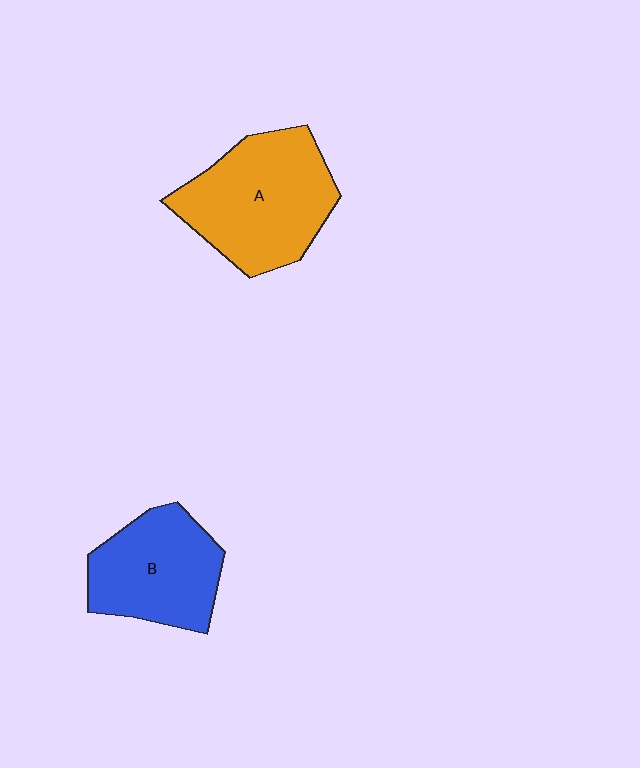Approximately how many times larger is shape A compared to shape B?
Approximately 1.3 times.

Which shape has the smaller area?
Shape B (blue).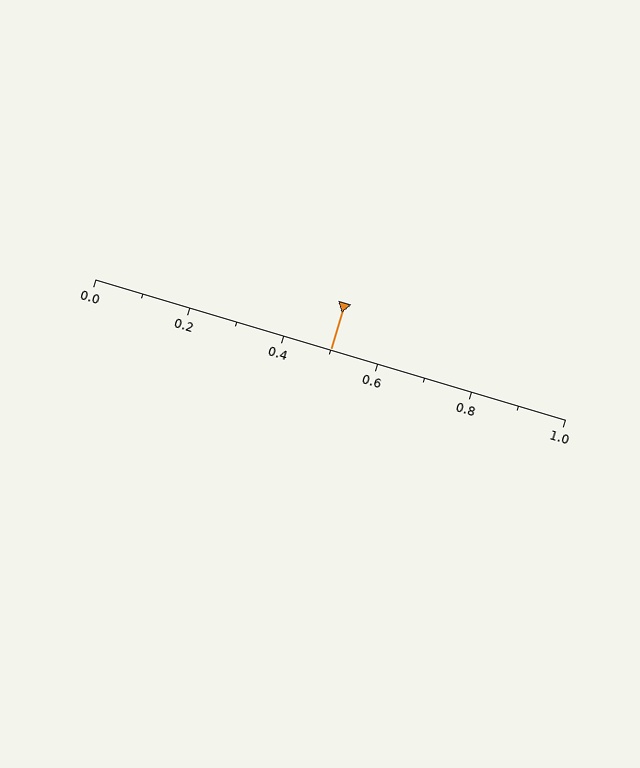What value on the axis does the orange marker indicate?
The marker indicates approximately 0.5.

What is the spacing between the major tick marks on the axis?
The major ticks are spaced 0.2 apart.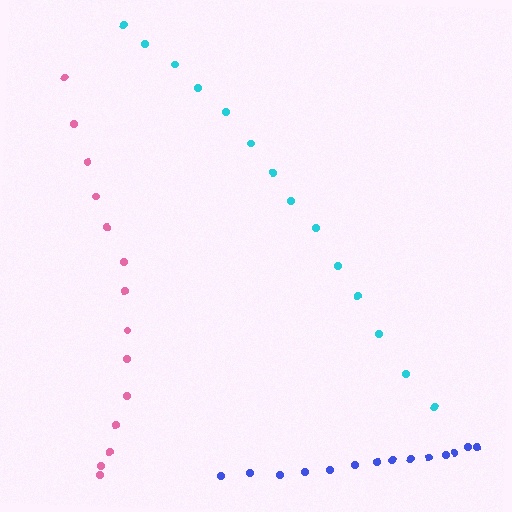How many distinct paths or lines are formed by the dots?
There are 3 distinct paths.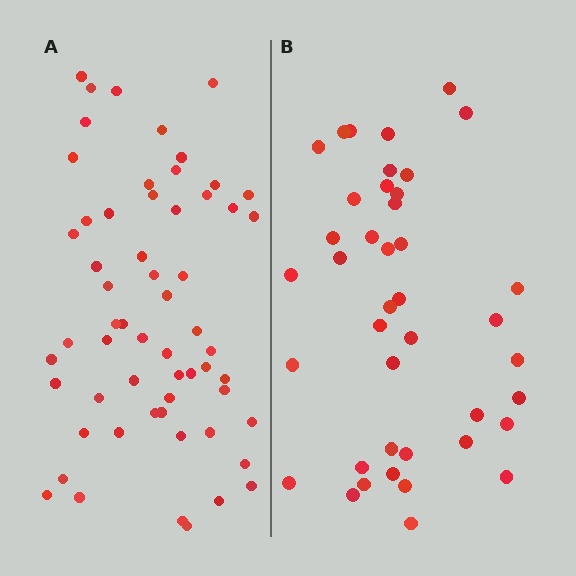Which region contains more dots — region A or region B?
Region A (the left region) has more dots.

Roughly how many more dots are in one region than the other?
Region A has approximately 20 more dots than region B.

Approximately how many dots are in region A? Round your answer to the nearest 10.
About 60 dots. (The exact count is 59, which rounds to 60.)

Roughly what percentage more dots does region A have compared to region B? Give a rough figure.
About 45% more.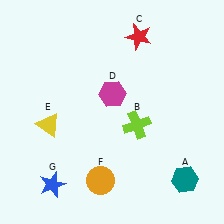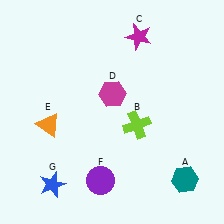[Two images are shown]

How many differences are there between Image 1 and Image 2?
There are 3 differences between the two images.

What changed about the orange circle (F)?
In Image 1, F is orange. In Image 2, it changed to purple.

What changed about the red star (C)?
In Image 1, C is red. In Image 2, it changed to magenta.